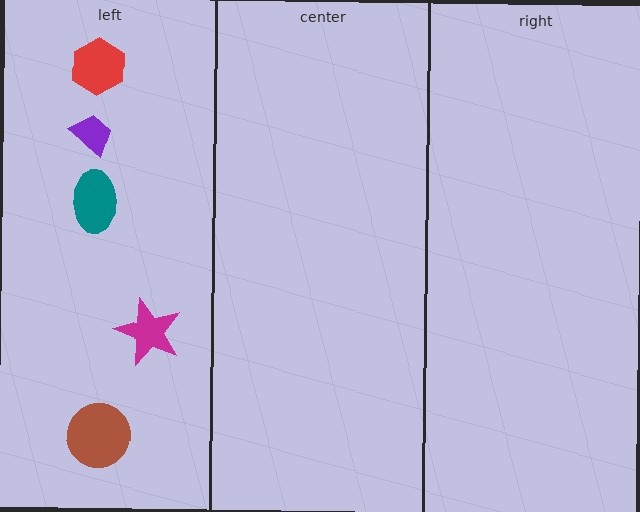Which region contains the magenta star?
The left region.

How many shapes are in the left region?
5.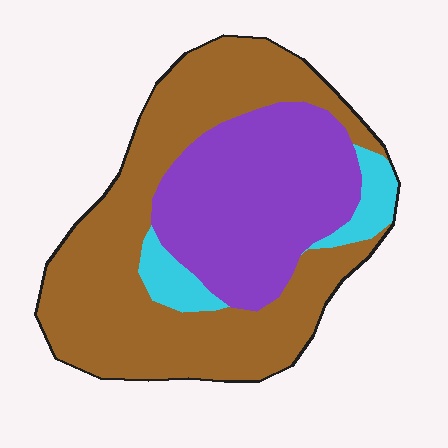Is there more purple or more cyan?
Purple.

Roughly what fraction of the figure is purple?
Purple covers 35% of the figure.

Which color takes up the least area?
Cyan, at roughly 10%.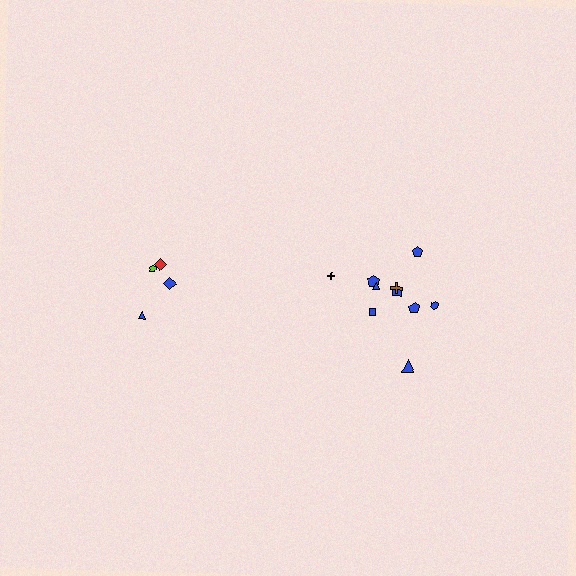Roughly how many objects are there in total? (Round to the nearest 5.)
Roughly 15 objects in total.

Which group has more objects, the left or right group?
The right group.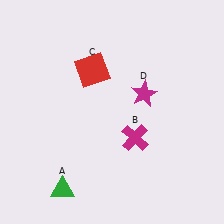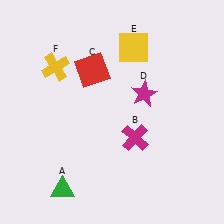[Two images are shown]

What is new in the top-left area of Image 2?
A yellow cross (F) was added in the top-left area of Image 2.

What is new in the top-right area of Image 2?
A yellow square (E) was added in the top-right area of Image 2.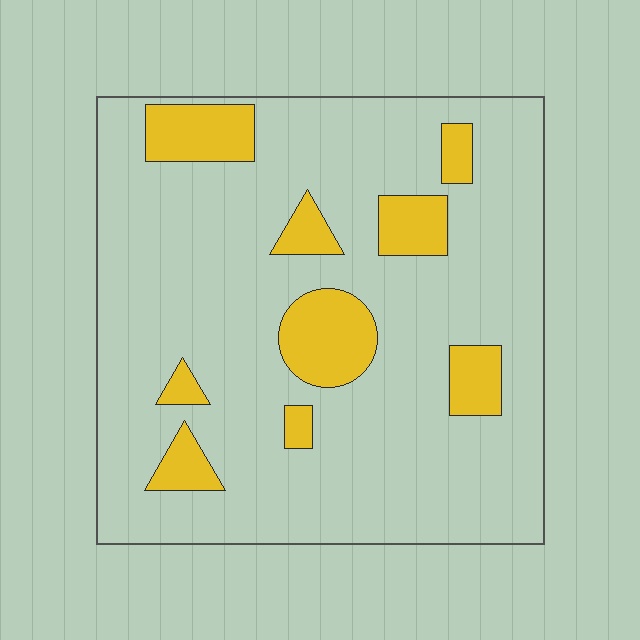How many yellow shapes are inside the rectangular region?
9.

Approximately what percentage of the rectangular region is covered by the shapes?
Approximately 15%.